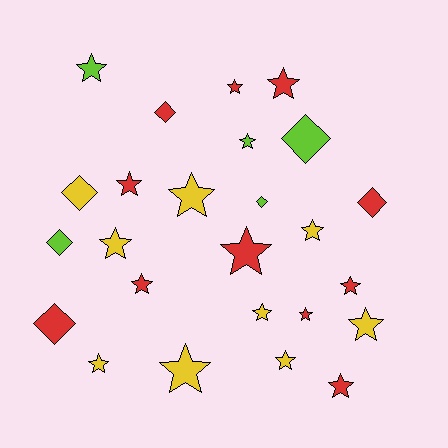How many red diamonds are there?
There are 3 red diamonds.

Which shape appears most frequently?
Star, with 18 objects.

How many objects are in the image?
There are 25 objects.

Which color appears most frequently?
Red, with 11 objects.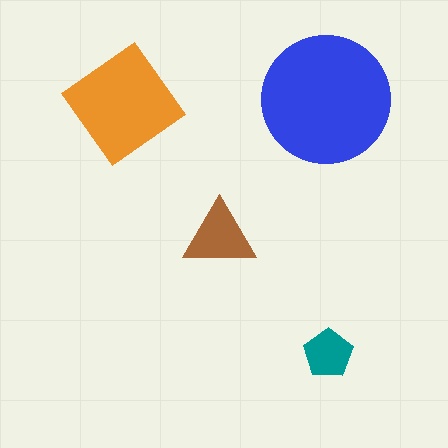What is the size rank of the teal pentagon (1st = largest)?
4th.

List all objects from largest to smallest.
The blue circle, the orange diamond, the brown triangle, the teal pentagon.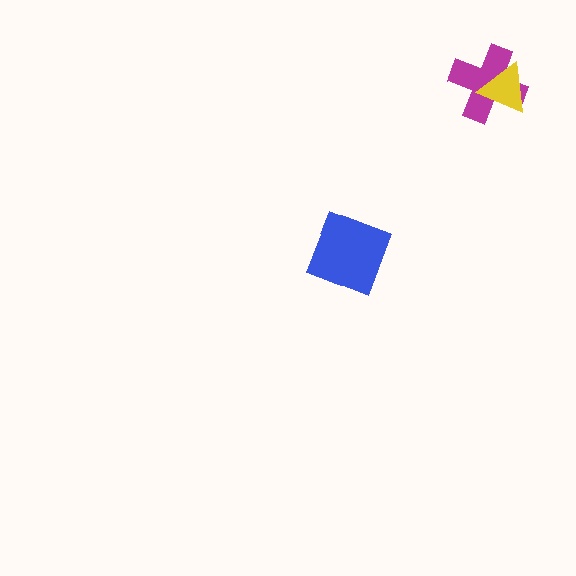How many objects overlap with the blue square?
0 objects overlap with the blue square.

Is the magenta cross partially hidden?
Yes, it is partially covered by another shape.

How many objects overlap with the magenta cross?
1 object overlaps with the magenta cross.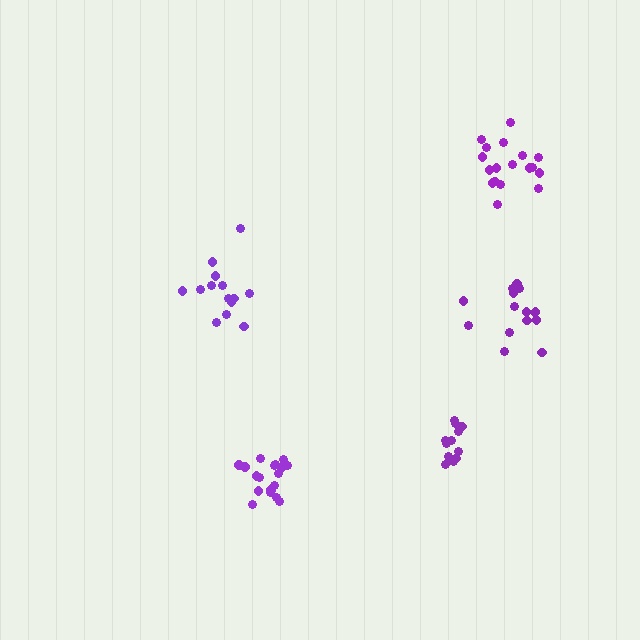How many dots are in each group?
Group 1: 12 dots, Group 2: 18 dots, Group 3: 14 dots, Group 4: 18 dots, Group 5: 15 dots (77 total).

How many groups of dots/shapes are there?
There are 5 groups.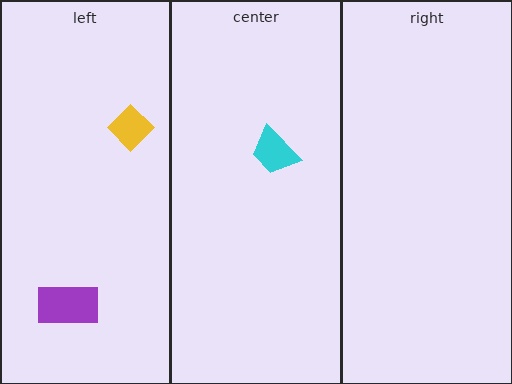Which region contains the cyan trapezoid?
The center region.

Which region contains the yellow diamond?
The left region.